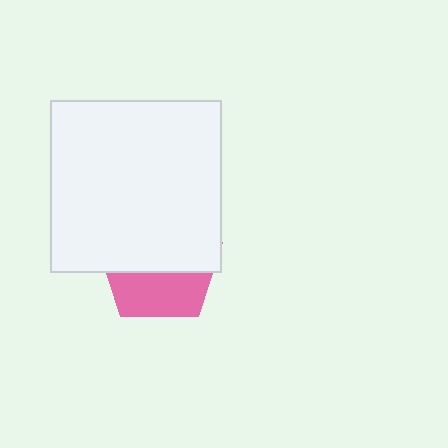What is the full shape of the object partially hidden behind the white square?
The partially hidden object is a pink pentagon.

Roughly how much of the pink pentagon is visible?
A small part of it is visible (roughly 38%).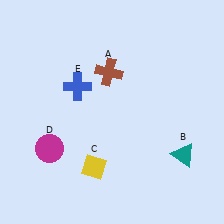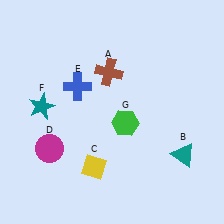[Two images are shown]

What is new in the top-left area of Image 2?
A teal star (F) was added in the top-left area of Image 2.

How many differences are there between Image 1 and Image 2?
There are 2 differences between the two images.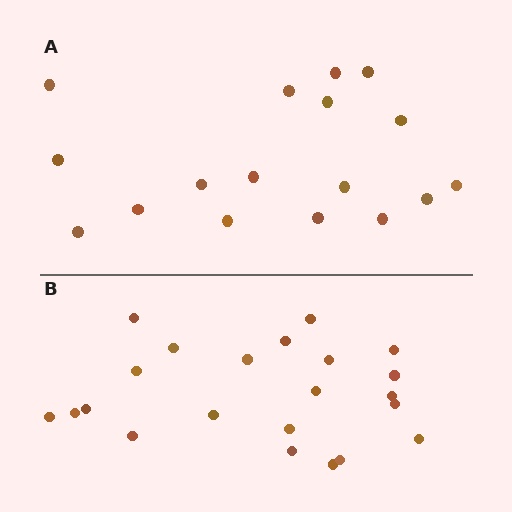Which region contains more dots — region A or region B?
Region B (the bottom region) has more dots.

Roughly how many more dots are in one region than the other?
Region B has about 5 more dots than region A.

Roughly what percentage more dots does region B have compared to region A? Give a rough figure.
About 30% more.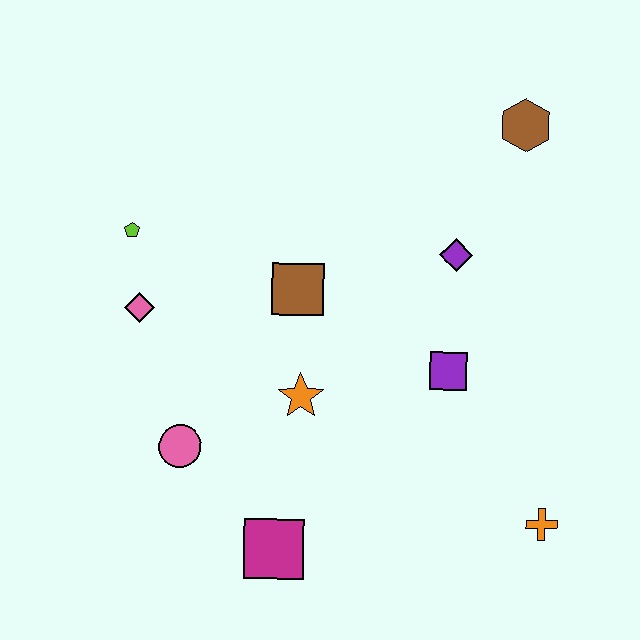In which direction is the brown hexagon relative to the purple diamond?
The brown hexagon is above the purple diamond.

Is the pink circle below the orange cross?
No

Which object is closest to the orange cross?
The purple square is closest to the orange cross.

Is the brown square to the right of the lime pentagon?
Yes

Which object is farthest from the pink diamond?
The orange cross is farthest from the pink diamond.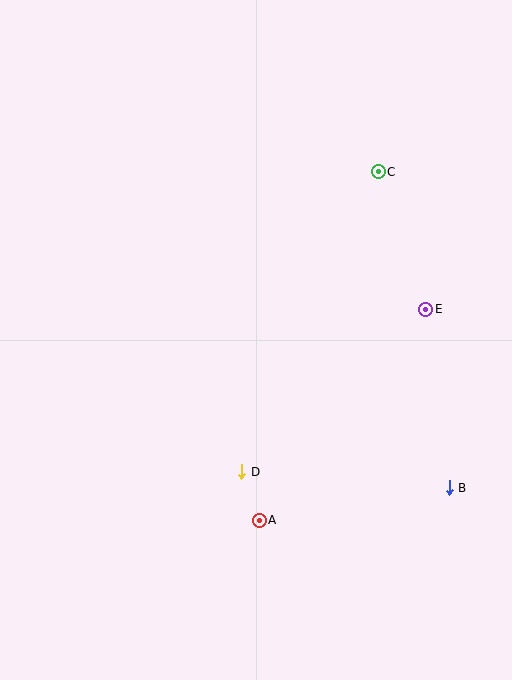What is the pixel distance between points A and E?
The distance between A and E is 269 pixels.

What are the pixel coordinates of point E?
Point E is at (426, 309).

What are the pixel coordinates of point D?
Point D is at (242, 472).